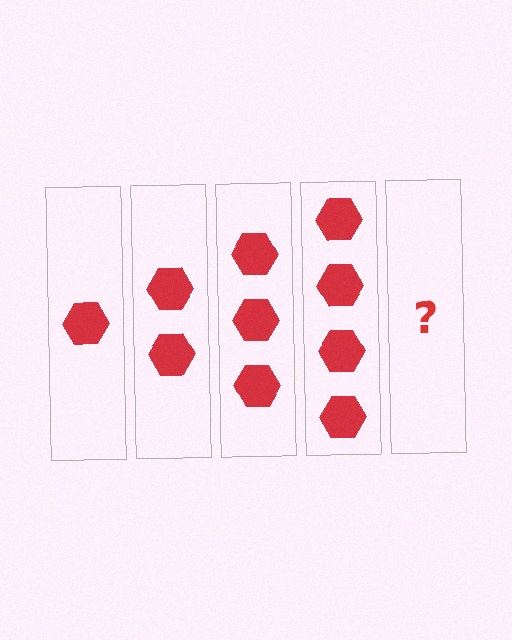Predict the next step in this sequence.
The next step is 5 hexagons.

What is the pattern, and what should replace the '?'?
The pattern is that each step adds one more hexagon. The '?' should be 5 hexagons.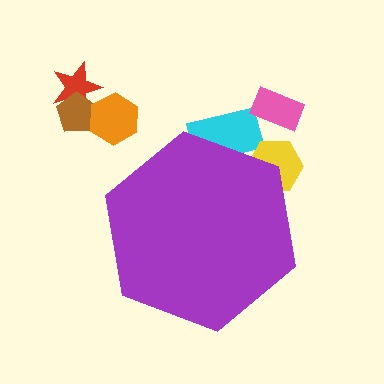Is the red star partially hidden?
No, the red star is fully visible.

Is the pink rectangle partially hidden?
No, the pink rectangle is fully visible.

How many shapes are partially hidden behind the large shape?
2 shapes are partially hidden.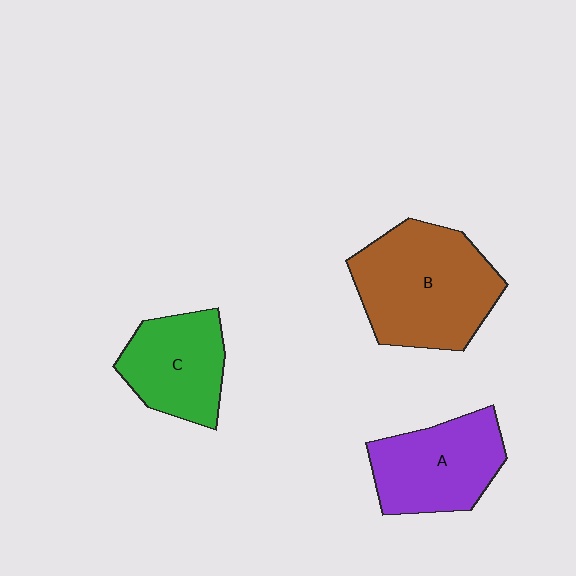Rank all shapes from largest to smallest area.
From largest to smallest: B (brown), A (purple), C (green).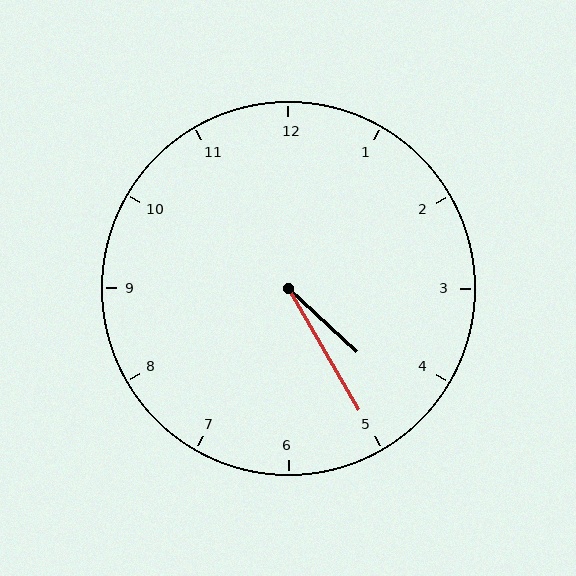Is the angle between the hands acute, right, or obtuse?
It is acute.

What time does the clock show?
4:25.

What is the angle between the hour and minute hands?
Approximately 18 degrees.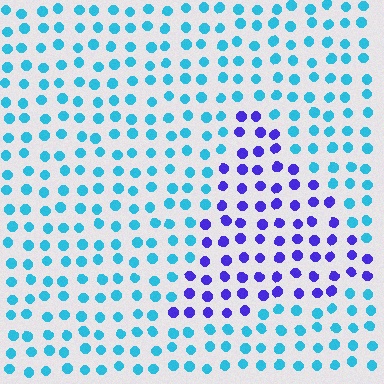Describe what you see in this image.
The image is filled with small cyan elements in a uniform arrangement. A triangle-shaped region is visible where the elements are tinted to a slightly different hue, forming a subtle color boundary.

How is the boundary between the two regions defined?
The boundary is defined purely by a slight shift in hue (about 60 degrees). Spacing, size, and orientation are identical on both sides.